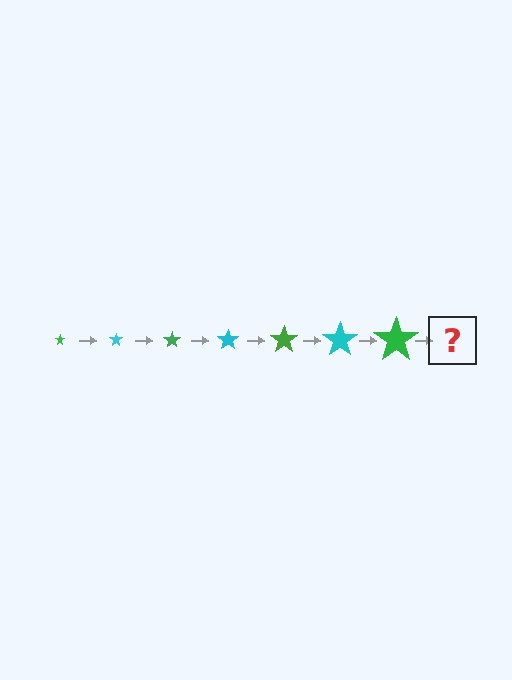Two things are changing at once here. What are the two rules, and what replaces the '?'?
The two rules are that the star grows larger each step and the color cycles through green and cyan. The '?' should be a cyan star, larger than the previous one.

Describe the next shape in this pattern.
It should be a cyan star, larger than the previous one.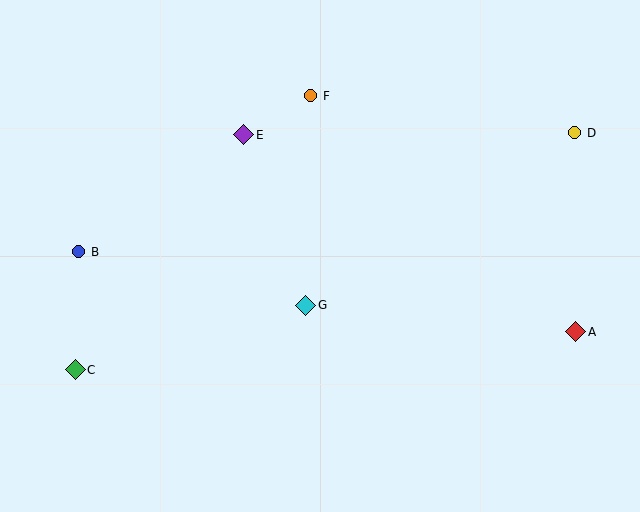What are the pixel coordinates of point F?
Point F is at (311, 96).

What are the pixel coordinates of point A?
Point A is at (576, 332).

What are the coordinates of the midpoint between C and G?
The midpoint between C and G is at (190, 338).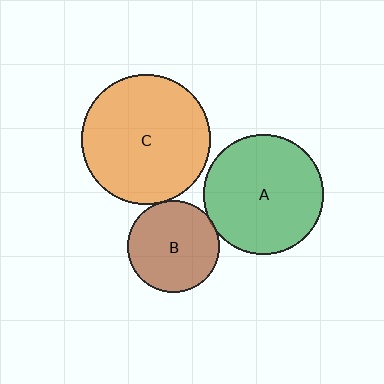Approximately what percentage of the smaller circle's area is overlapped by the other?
Approximately 5%.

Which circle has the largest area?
Circle C (orange).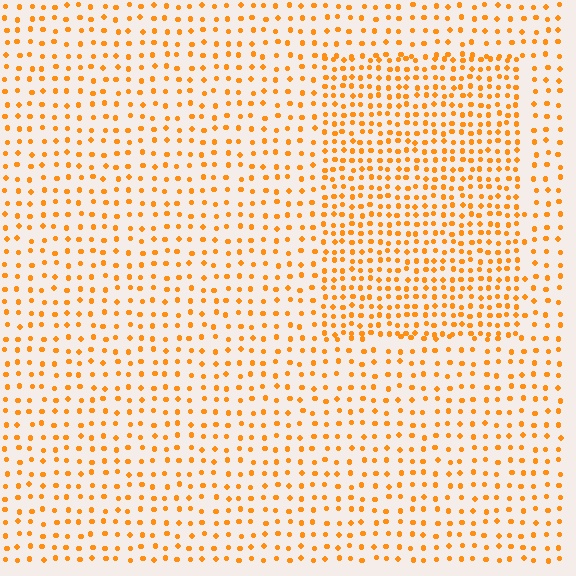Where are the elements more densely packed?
The elements are more densely packed inside the rectangle boundary.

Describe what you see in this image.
The image contains small orange elements arranged at two different densities. A rectangle-shaped region is visible where the elements are more densely packed than the surrounding area.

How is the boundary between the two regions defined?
The boundary is defined by a change in element density (approximately 1.8x ratio). All elements are the same color, size, and shape.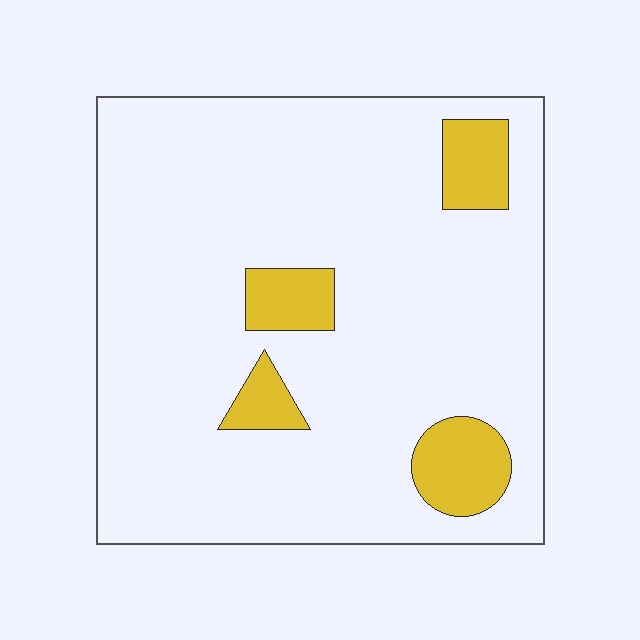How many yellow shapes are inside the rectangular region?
4.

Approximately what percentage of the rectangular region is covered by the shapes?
Approximately 10%.